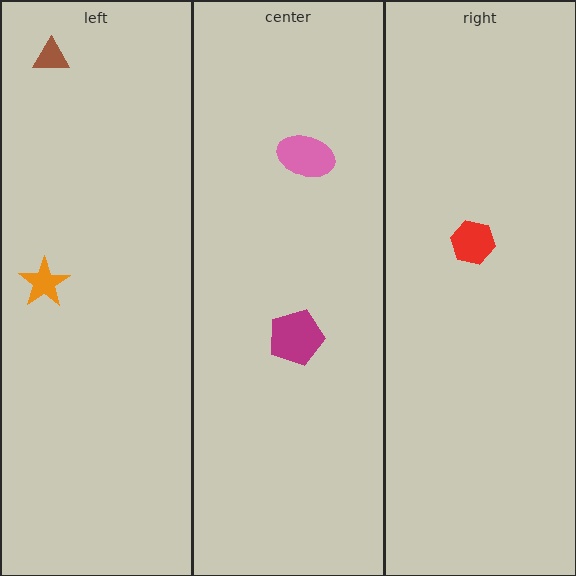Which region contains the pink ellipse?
The center region.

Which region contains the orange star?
The left region.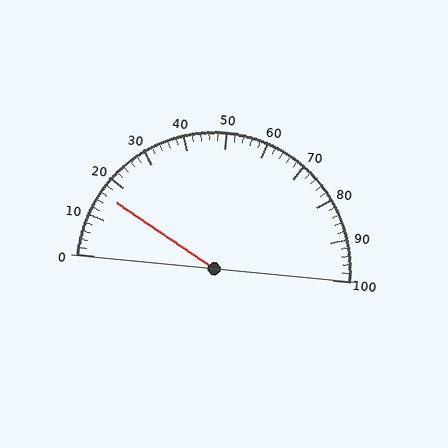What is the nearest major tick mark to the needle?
The nearest major tick mark is 20.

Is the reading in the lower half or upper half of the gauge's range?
The reading is in the lower half of the range (0 to 100).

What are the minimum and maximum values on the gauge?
The gauge ranges from 0 to 100.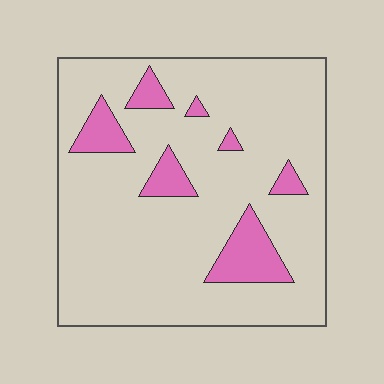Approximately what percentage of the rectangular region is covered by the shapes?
Approximately 15%.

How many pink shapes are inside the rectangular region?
7.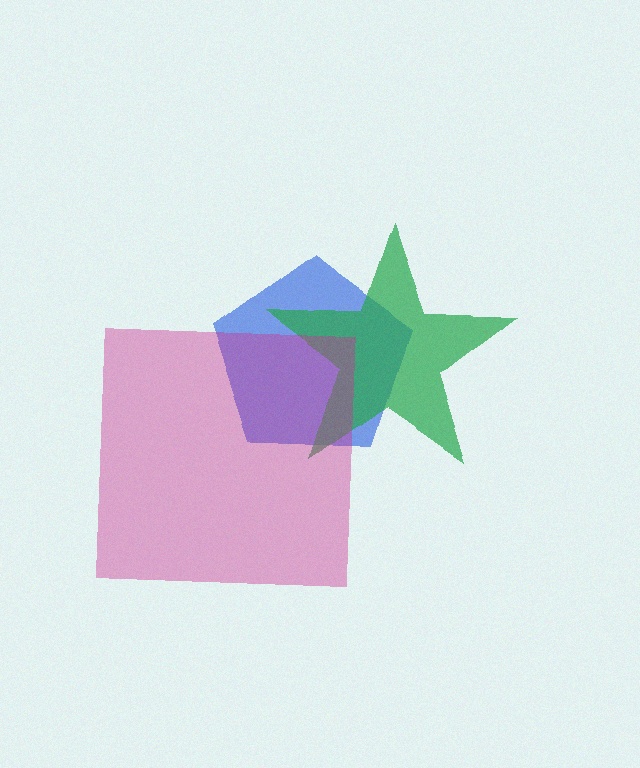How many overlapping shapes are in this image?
There are 3 overlapping shapes in the image.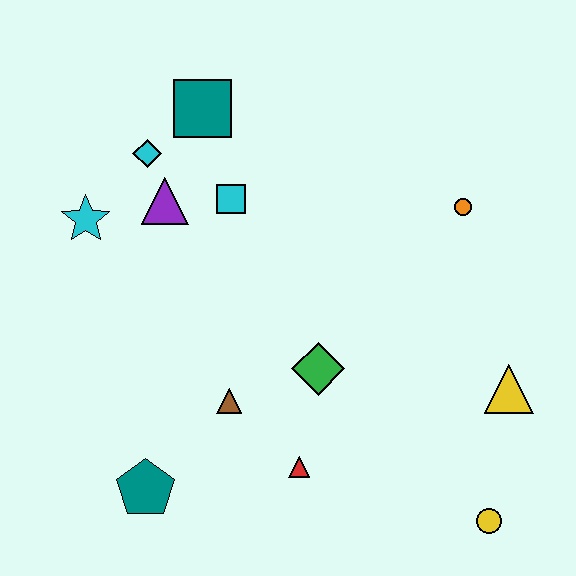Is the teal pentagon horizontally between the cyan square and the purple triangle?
No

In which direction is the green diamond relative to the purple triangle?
The green diamond is below the purple triangle.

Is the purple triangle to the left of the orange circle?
Yes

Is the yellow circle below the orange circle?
Yes